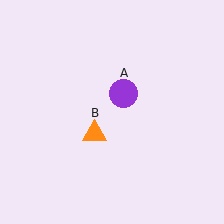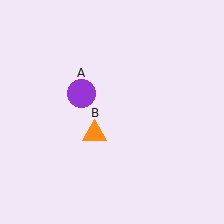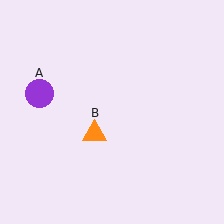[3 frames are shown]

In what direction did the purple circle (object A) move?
The purple circle (object A) moved left.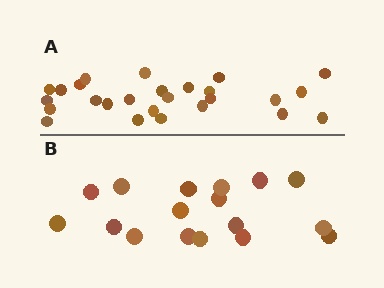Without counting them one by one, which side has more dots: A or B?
Region A (the top region) has more dots.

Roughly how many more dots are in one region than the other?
Region A has roughly 8 or so more dots than region B.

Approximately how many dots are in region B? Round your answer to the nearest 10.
About 20 dots. (The exact count is 17, which rounds to 20.)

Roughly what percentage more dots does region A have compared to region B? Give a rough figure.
About 55% more.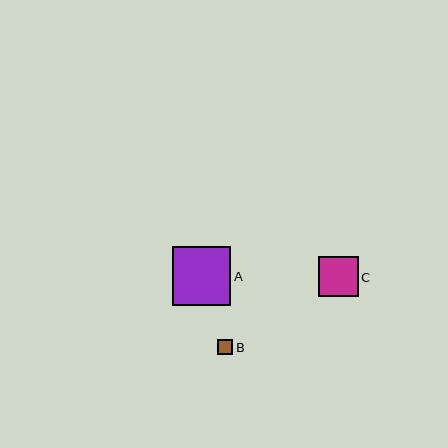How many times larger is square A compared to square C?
Square A is approximately 1.5 times the size of square C.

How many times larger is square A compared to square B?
Square A is approximately 3.9 times the size of square B.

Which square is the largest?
Square A is the largest with a size of approximately 59 pixels.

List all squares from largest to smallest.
From largest to smallest: A, C, B.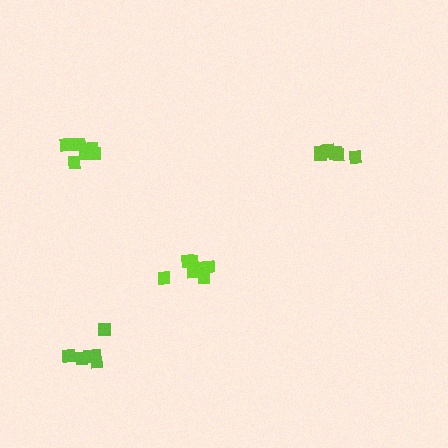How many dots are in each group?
Group 1: 8 dots, Group 2: 7 dots, Group 3: 8 dots, Group 4: 6 dots (29 total).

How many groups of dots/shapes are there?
There are 4 groups.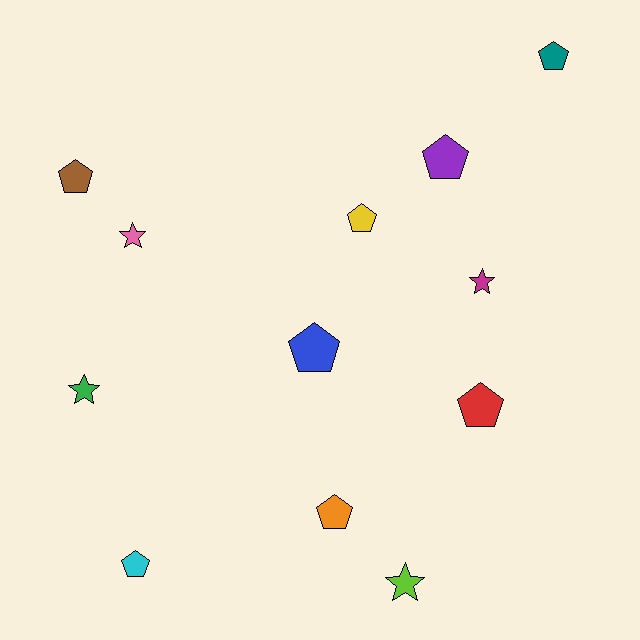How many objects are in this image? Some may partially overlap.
There are 12 objects.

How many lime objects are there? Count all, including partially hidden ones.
There is 1 lime object.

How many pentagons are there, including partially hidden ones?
There are 8 pentagons.